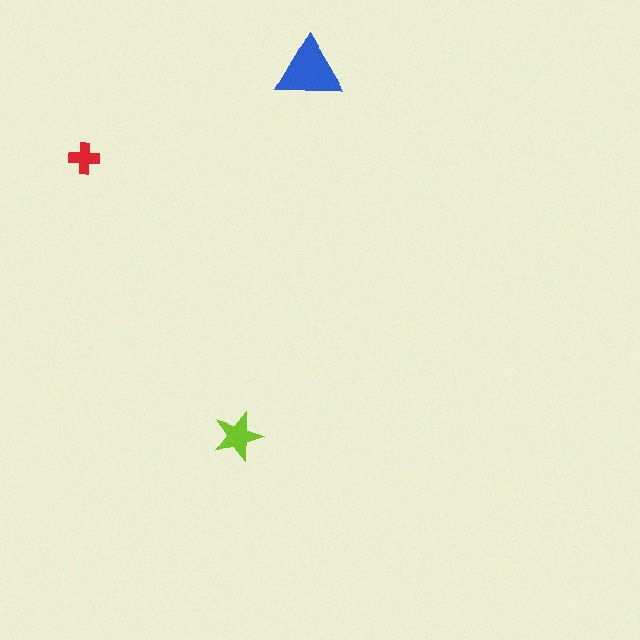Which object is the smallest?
The red cross.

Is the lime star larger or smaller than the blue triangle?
Smaller.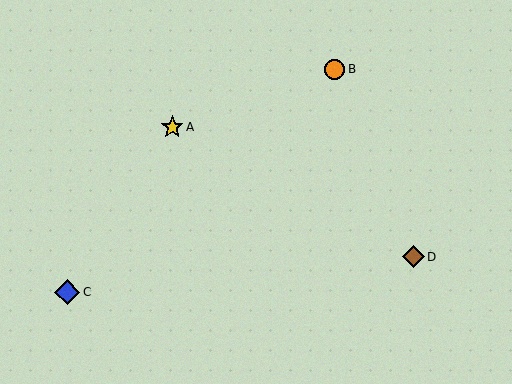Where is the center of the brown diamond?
The center of the brown diamond is at (414, 257).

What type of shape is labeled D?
Shape D is a brown diamond.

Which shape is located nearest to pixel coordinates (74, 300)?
The blue diamond (labeled C) at (67, 292) is nearest to that location.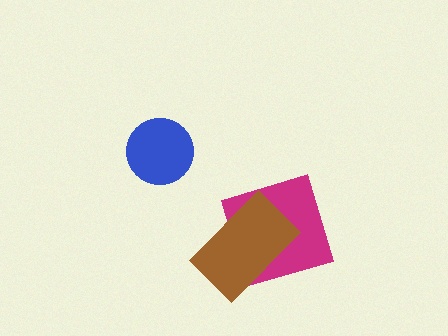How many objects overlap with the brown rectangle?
1 object overlaps with the brown rectangle.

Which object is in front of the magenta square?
The brown rectangle is in front of the magenta square.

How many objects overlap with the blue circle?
0 objects overlap with the blue circle.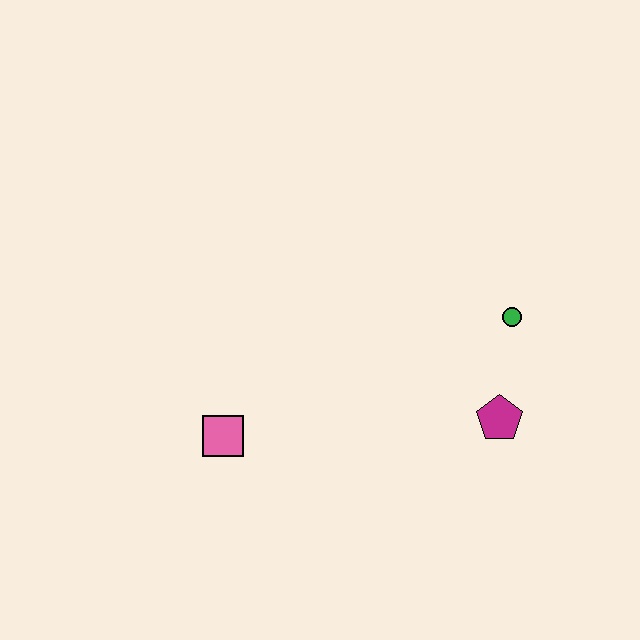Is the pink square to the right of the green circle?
No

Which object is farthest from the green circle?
The pink square is farthest from the green circle.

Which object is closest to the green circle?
The magenta pentagon is closest to the green circle.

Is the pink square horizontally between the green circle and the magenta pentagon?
No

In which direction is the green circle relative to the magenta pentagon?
The green circle is above the magenta pentagon.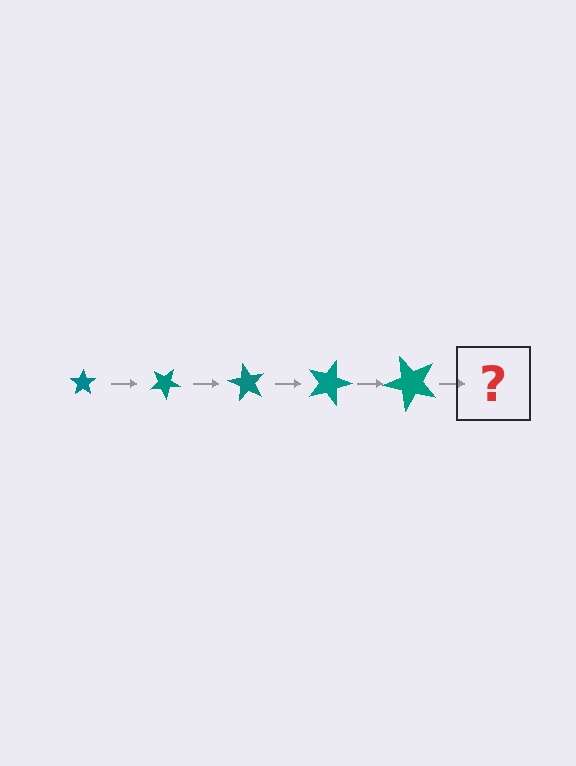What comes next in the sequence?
The next element should be a star, larger than the previous one and rotated 150 degrees from the start.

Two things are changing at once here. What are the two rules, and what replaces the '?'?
The two rules are that the star grows larger each step and it rotates 30 degrees each step. The '?' should be a star, larger than the previous one and rotated 150 degrees from the start.